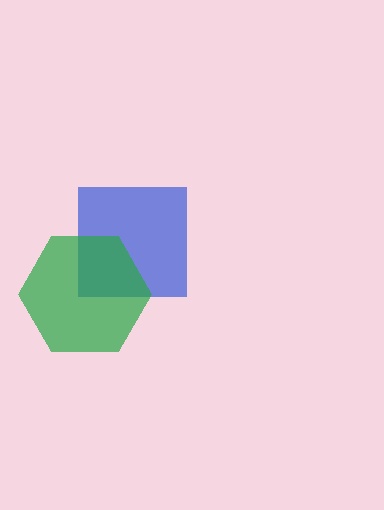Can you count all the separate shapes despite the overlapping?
Yes, there are 2 separate shapes.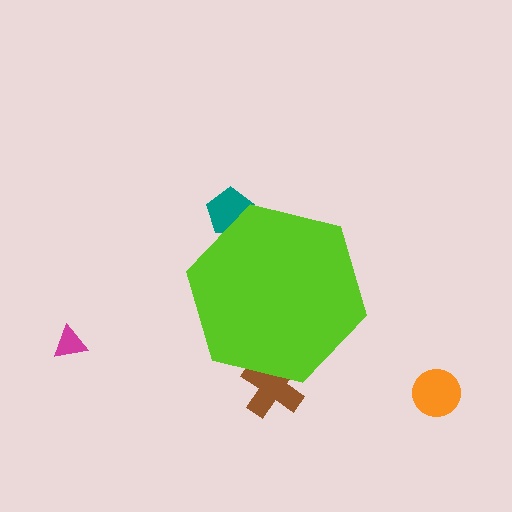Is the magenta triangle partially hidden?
No, the magenta triangle is fully visible.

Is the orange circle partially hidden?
No, the orange circle is fully visible.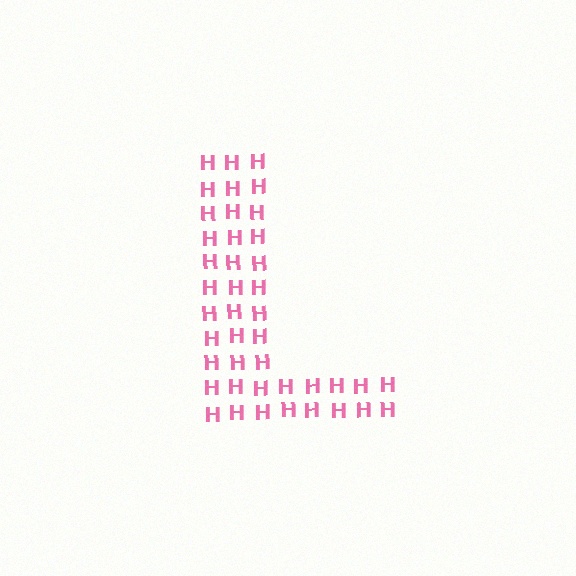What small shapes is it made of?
It is made of small letter H's.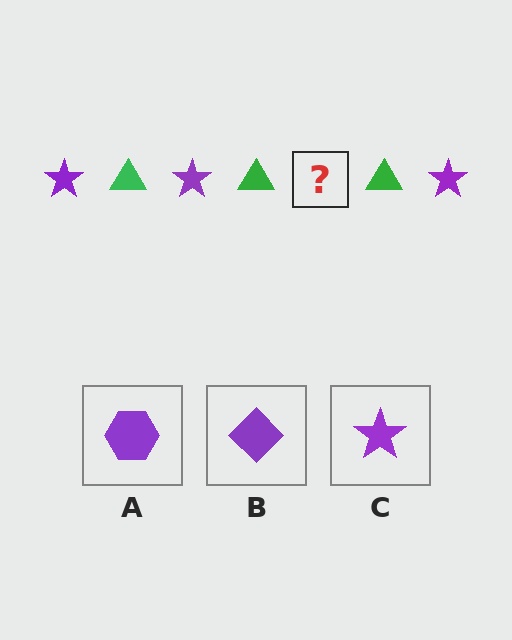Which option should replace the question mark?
Option C.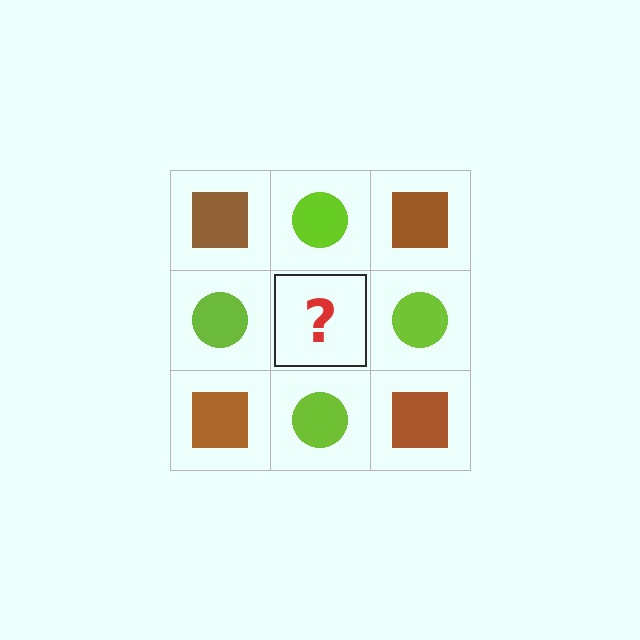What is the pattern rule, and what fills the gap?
The rule is that it alternates brown square and lime circle in a checkerboard pattern. The gap should be filled with a brown square.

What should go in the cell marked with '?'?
The missing cell should contain a brown square.